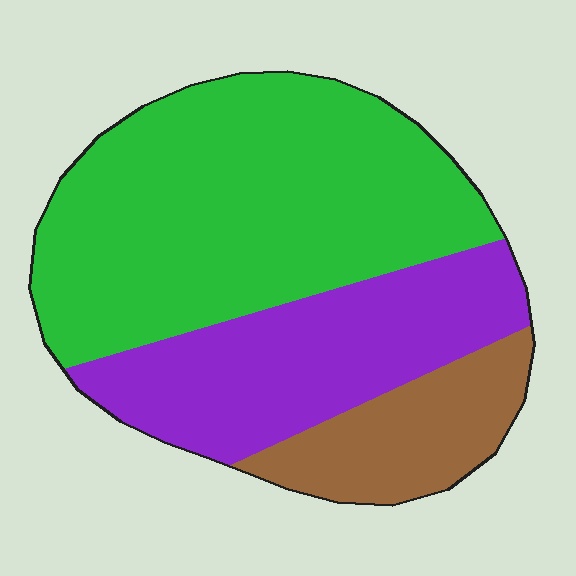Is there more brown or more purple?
Purple.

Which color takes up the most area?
Green, at roughly 55%.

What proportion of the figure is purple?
Purple covers 30% of the figure.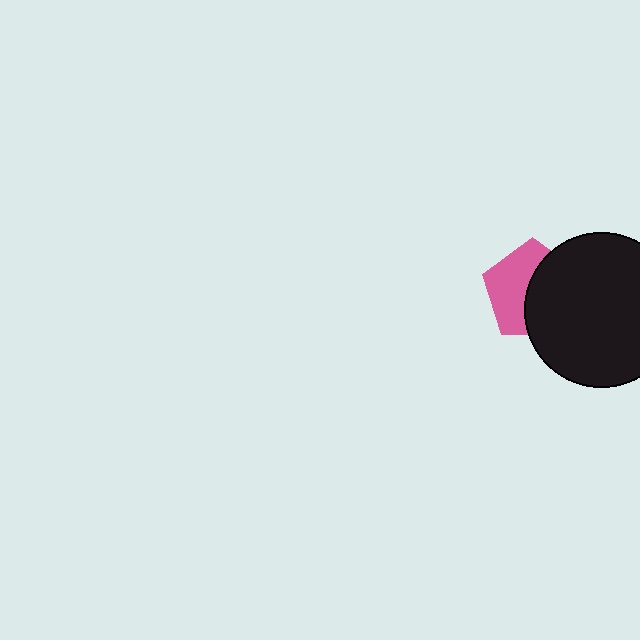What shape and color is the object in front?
The object in front is a black circle.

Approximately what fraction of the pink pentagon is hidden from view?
Roughly 51% of the pink pentagon is hidden behind the black circle.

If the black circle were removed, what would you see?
You would see the complete pink pentagon.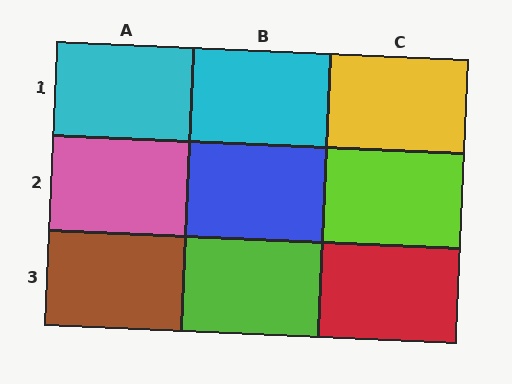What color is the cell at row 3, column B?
Lime.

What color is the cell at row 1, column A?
Cyan.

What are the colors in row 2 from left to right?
Pink, blue, lime.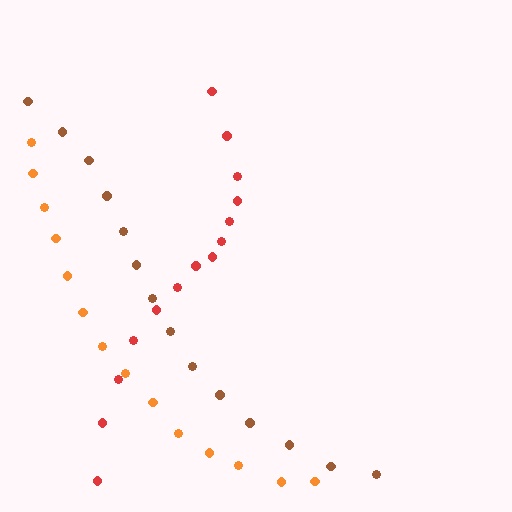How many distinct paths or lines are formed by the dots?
There are 3 distinct paths.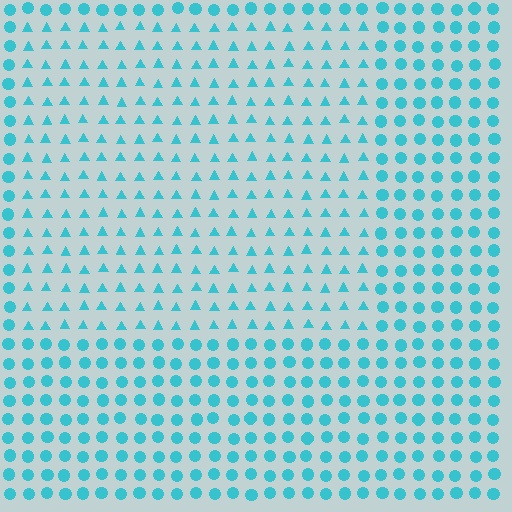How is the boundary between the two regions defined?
The boundary is defined by a change in element shape: triangles inside vs. circles outside. All elements share the same color and spacing.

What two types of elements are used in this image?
The image uses triangles inside the rectangle region and circles outside it.